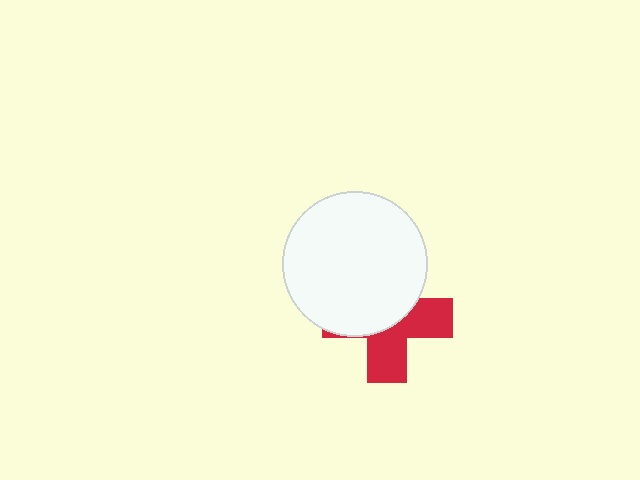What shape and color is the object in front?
The object in front is a white circle.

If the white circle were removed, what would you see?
You would see the complete red cross.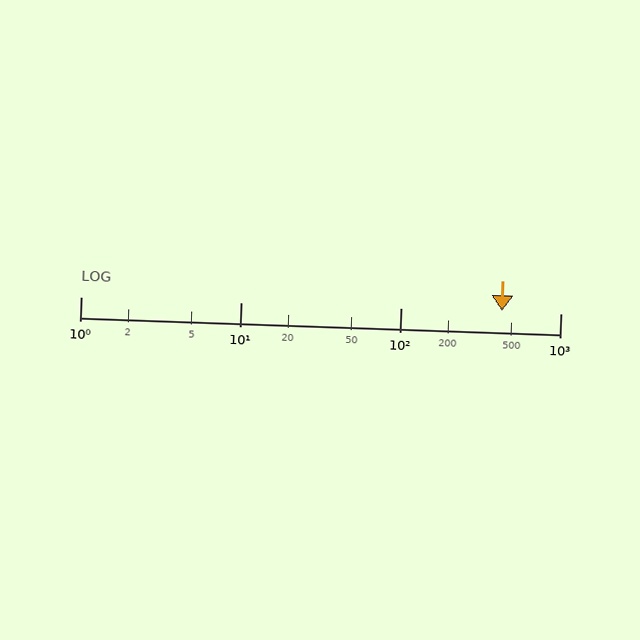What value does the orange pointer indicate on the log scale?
The pointer indicates approximately 430.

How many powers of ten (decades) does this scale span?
The scale spans 3 decades, from 1 to 1000.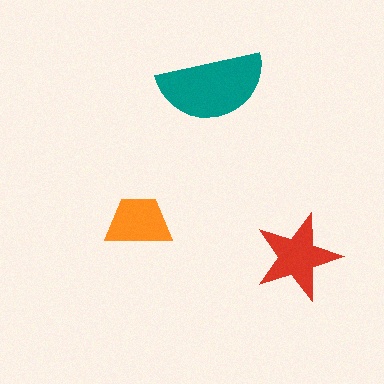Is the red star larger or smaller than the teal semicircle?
Smaller.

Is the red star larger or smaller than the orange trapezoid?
Larger.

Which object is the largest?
The teal semicircle.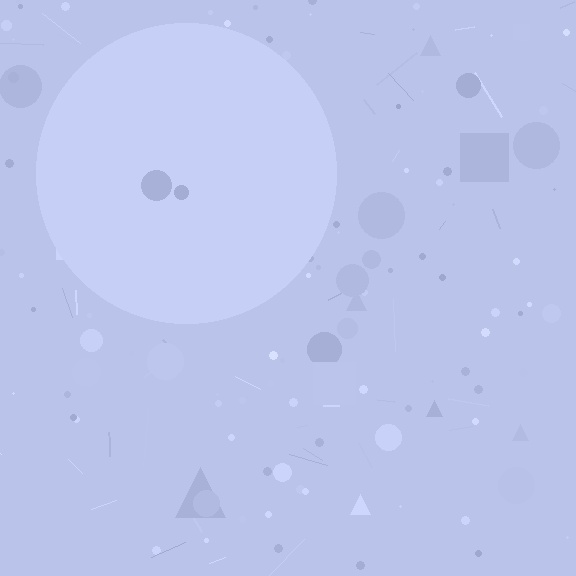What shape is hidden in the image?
A circle is hidden in the image.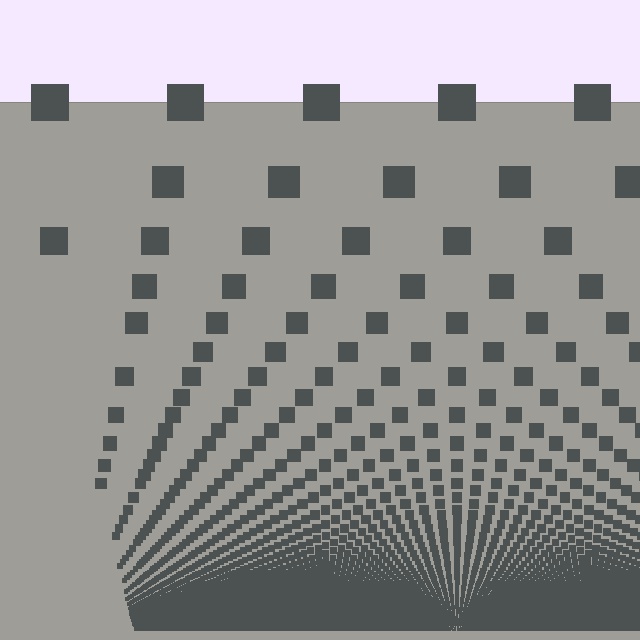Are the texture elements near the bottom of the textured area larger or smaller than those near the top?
Smaller. The gradient is inverted — elements near the bottom are smaller and denser.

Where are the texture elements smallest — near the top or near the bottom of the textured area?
Near the bottom.